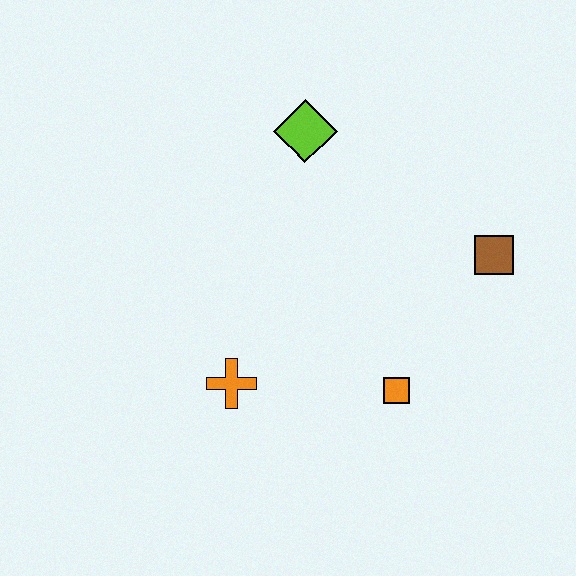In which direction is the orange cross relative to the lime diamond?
The orange cross is below the lime diamond.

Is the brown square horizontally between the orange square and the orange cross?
No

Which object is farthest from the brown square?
The orange cross is farthest from the brown square.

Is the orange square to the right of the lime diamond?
Yes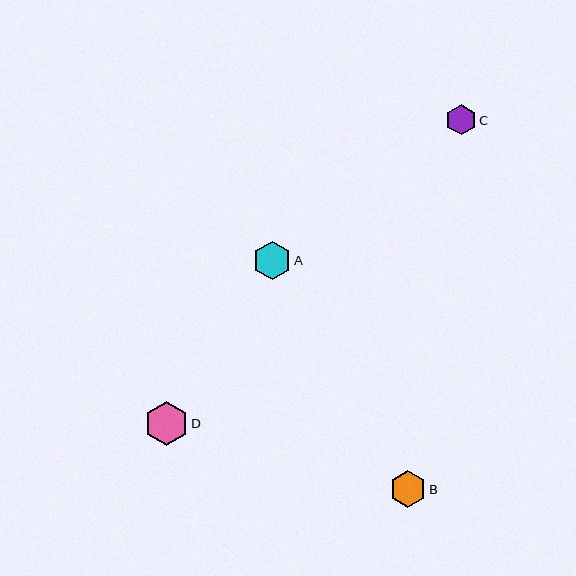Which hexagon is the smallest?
Hexagon C is the smallest with a size of approximately 31 pixels.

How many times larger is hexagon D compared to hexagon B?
Hexagon D is approximately 1.2 times the size of hexagon B.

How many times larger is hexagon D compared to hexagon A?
Hexagon D is approximately 1.1 times the size of hexagon A.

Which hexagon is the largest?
Hexagon D is the largest with a size of approximately 44 pixels.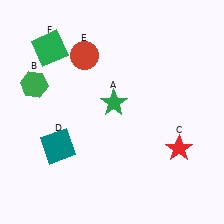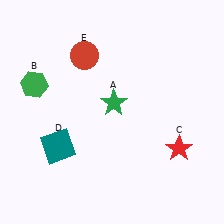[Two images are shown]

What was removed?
The green square (F) was removed in Image 2.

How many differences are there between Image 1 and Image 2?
There is 1 difference between the two images.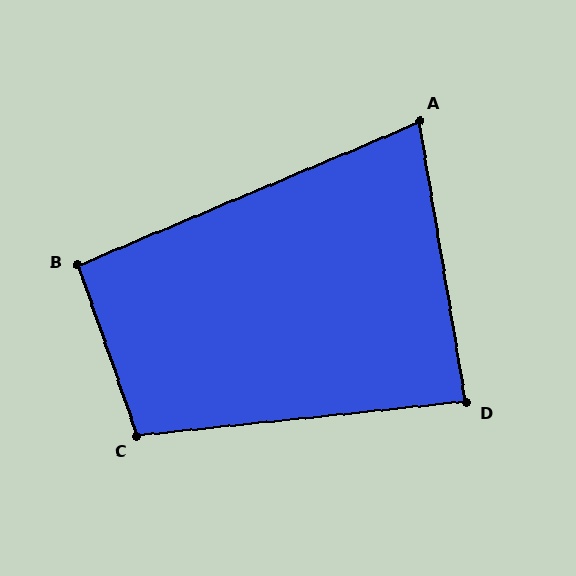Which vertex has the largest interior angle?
C, at approximately 103 degrees.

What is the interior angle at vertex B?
Approximately 94 degrees (approximately right).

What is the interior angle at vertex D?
Approximately 86 degrees (approximately right).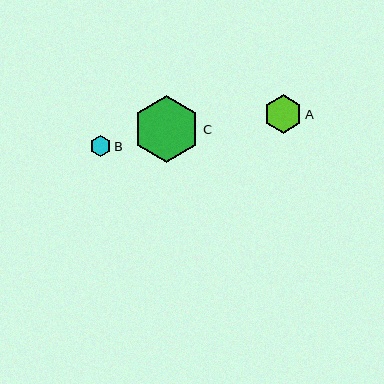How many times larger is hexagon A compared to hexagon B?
Hexagon A is approximately 1.8 times the size of hexagon B.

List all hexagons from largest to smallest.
From largest to smallest: C, A, B.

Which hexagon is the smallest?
Hexagon B is the smallest with a size of approximately 22 pixels.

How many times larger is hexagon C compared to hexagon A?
Hexagon C is approximately 1.8 times the size of hexagon A.